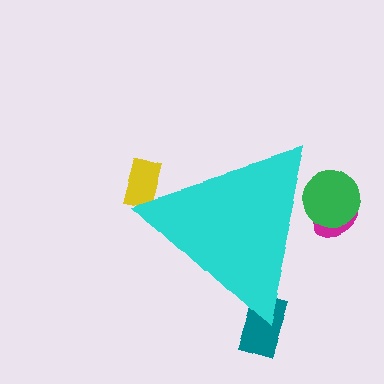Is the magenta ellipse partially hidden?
Yes, the magenta ellipse is partially hidden behind the cyan triangle.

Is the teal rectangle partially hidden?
Yes, the teal rectangle is partially hidden behind the cyan triangle.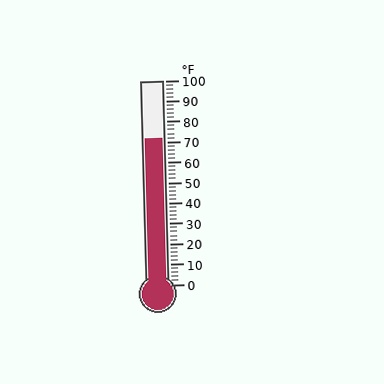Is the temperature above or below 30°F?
The temperature is above 30°F.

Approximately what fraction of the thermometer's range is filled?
The thermometer is filled to approximately 70% of its range.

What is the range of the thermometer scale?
The thermometer scale ranges from 0°F to 100°F.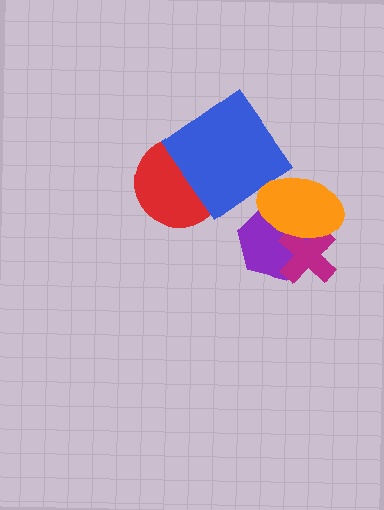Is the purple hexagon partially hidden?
Yes, it is partially covered by another shape.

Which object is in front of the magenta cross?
The orange ellipse is in front of the magenta cross.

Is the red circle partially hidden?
Yes, it is partially covered by another shape.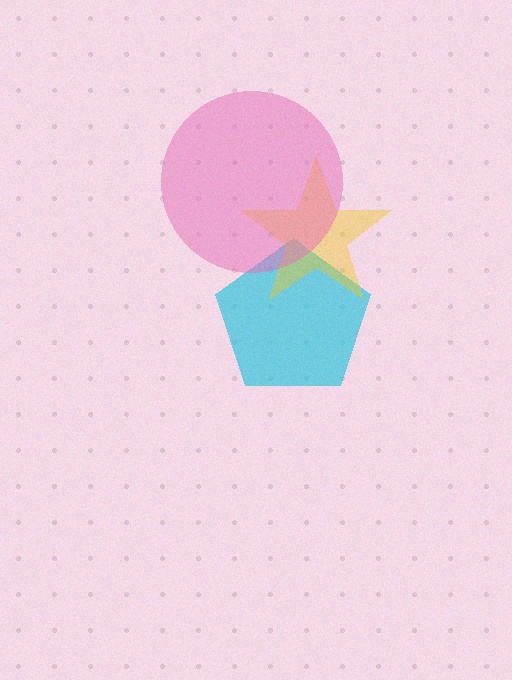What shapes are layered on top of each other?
The layered shapes are: a cyan pentagon, a yellow star, a pink circle.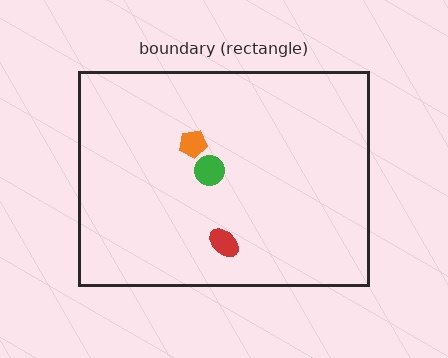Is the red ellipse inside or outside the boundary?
Inside.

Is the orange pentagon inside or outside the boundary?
Inside.